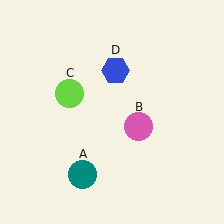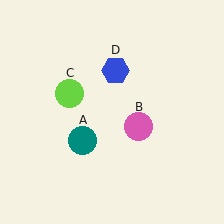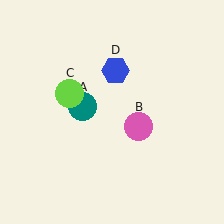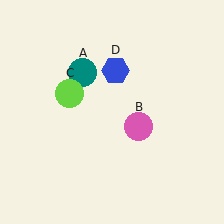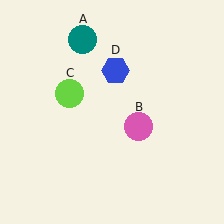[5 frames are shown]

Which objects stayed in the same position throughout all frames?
Pink circle (object B) and lime circle (object C) and blue hexagon (object D) remained stationary.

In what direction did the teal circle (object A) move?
The teal circle (object A) moved up.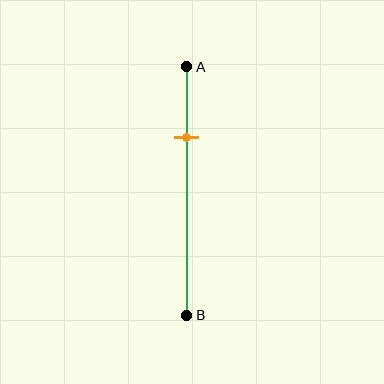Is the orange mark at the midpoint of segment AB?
No, the mark is at about 30% from A, not at the 50% midpoint.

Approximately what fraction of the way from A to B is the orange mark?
The orange mark is approximately 30% of the way from A to B.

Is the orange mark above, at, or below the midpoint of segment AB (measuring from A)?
The orange mark is above the midpoint of segment AB.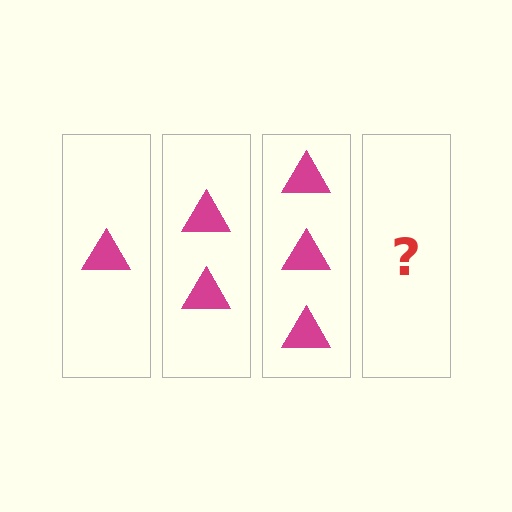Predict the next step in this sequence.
The next step is 4 triangles.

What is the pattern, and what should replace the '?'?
The pattern is that each step adds one more triangle. The '?' should be 4 triangles.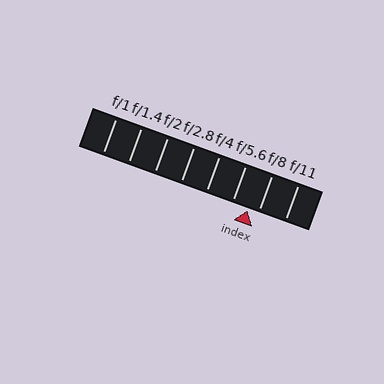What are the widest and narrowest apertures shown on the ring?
The widest aperture shown is f/1 and the narrowest is f/11.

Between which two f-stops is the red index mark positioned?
The index mark is between f/5.6 and f/8.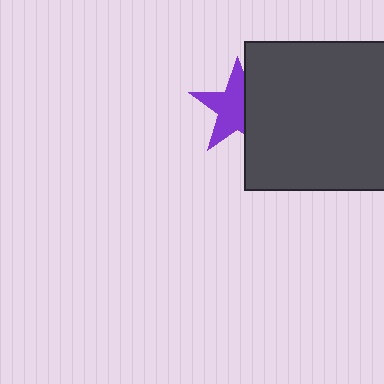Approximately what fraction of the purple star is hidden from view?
Roughly 39% of the purple star is hidden behind the dark gray square.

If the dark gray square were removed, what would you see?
You would see the complete purple star.